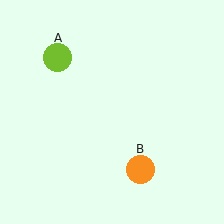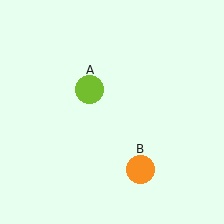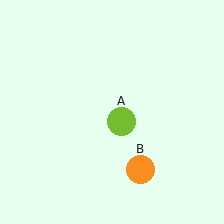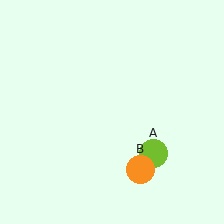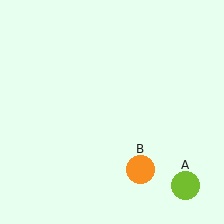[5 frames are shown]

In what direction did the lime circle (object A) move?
The lime circle (object A) moved down and to the right.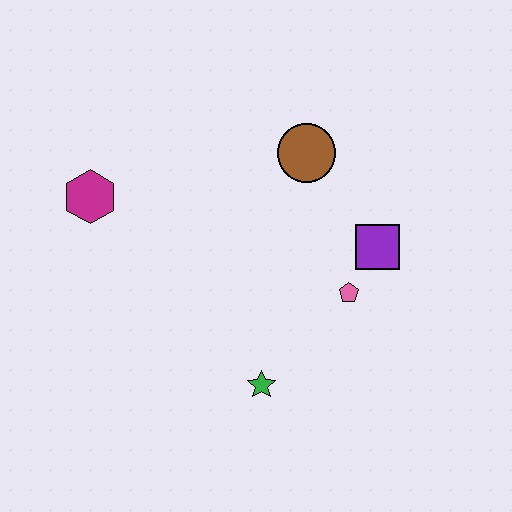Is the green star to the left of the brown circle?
Yes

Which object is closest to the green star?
The pink pentagon is closest to the green star.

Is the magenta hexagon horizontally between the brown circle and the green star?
No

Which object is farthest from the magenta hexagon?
The purple square is farthest from the magenta hexagon.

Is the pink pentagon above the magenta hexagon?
No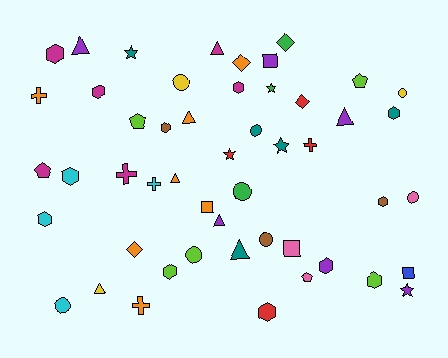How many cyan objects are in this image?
There are 4 cyan objects.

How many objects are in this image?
There are 50 objects.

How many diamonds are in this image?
There are 4 diamonds.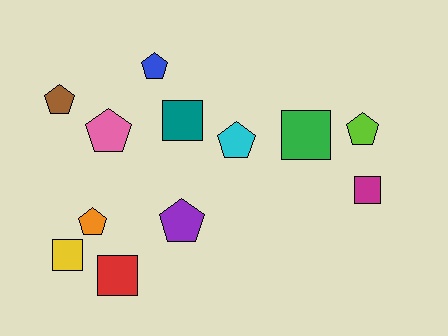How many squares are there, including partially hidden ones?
There are 5 squares.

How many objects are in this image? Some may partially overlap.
There are 12 objects.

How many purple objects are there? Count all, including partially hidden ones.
There is 1 purple object.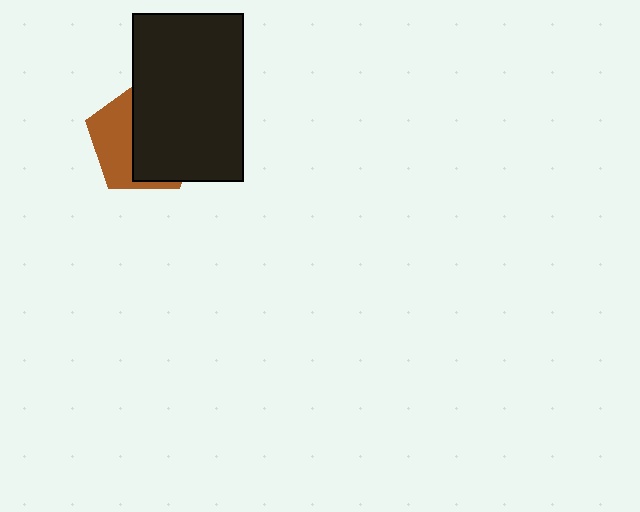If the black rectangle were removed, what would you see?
You would see the complete brown pentagon.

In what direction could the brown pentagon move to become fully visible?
The brown pentagon could move left. That would shift it out from behind the black rectangle entirely.